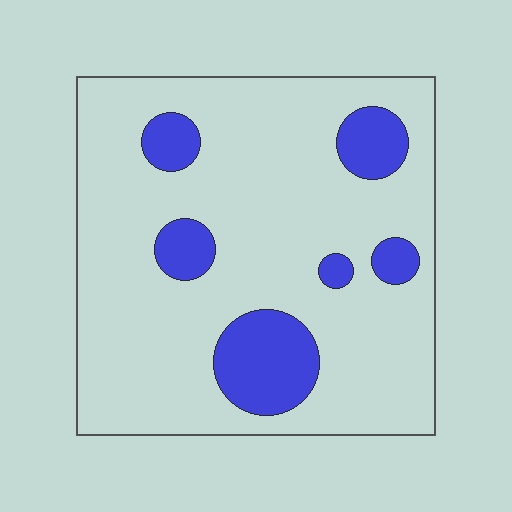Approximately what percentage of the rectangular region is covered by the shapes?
Approximately 15%.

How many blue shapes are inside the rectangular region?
6.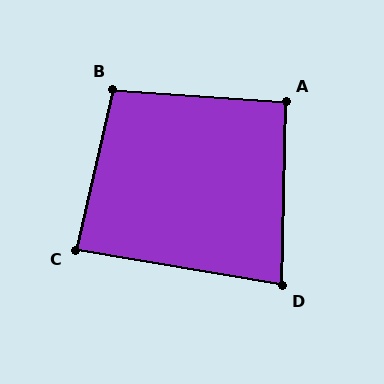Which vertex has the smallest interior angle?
D, at approximately 81 degrees.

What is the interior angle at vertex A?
Approximately 93 degrees (approximately right).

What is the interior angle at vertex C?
Approximately 87 degrees (approximately right).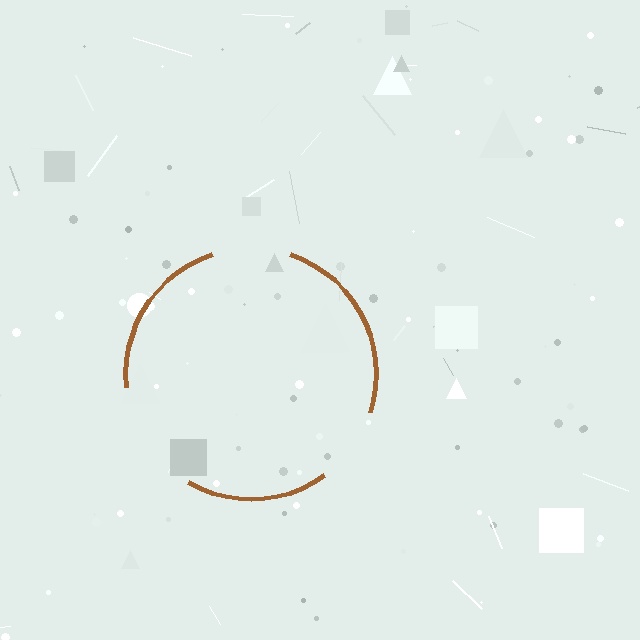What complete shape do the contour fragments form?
The contour fragments form a circle.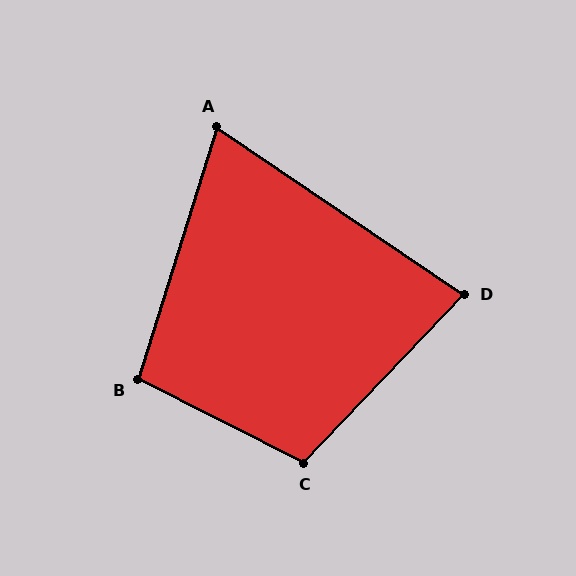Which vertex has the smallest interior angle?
A, at approximately 73 degrees.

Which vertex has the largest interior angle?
C, at approximately 107 degrees.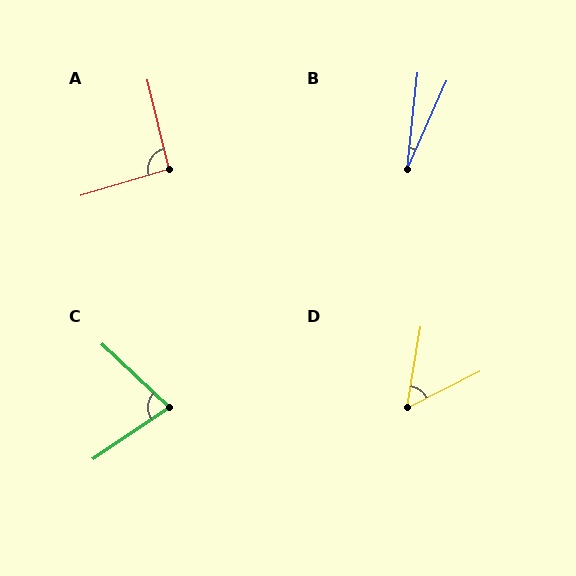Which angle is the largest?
A, at approximately 94 degrees.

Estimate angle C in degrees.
Approximately 78 degrees.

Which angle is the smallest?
B, at approximately 18 degrees.